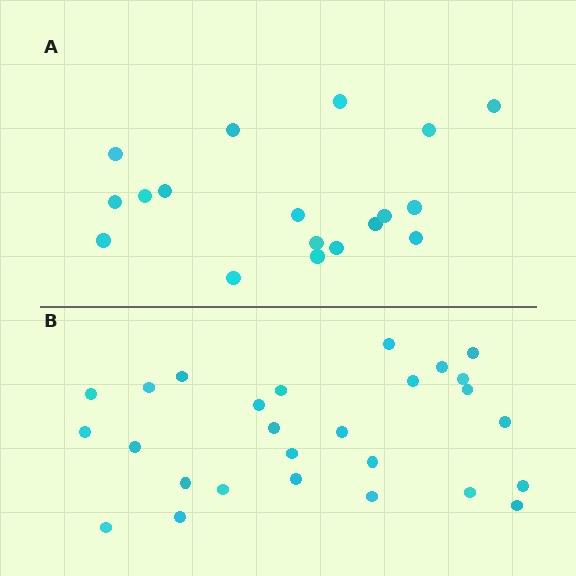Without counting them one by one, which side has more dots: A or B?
Region B (the bottom region) has more dots.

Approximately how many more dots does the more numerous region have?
Region B has roughly 8 or so more dots than region A.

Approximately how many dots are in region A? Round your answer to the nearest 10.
About 20 dots. (The exact count is 18, which rounds to 20.)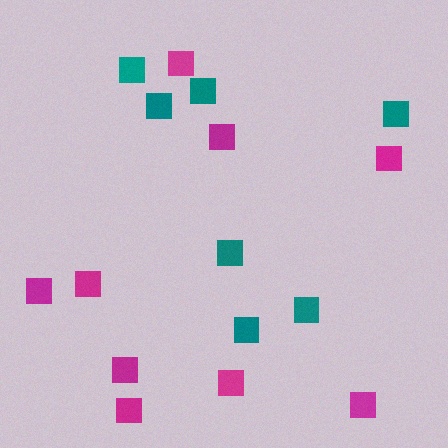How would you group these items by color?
There are 2 groups: one group of teal squares (7) and one group of magenta squares (9).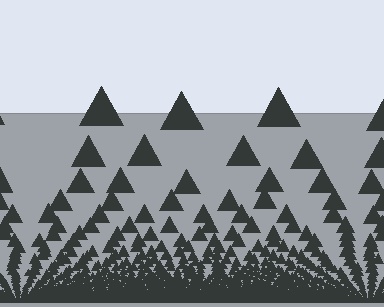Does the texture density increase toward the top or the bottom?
Density increases toward the bottom.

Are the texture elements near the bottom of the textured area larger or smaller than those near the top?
Smaller. The gradient is inverted — elements near the bottom are smaller and denser.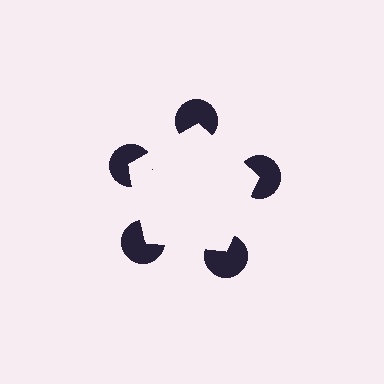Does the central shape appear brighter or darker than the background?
It typically appears slightly brighter than the background, even though no actual brightness change is drawn.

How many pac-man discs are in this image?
There are 5 — one at each vertex of the illusory pentagon.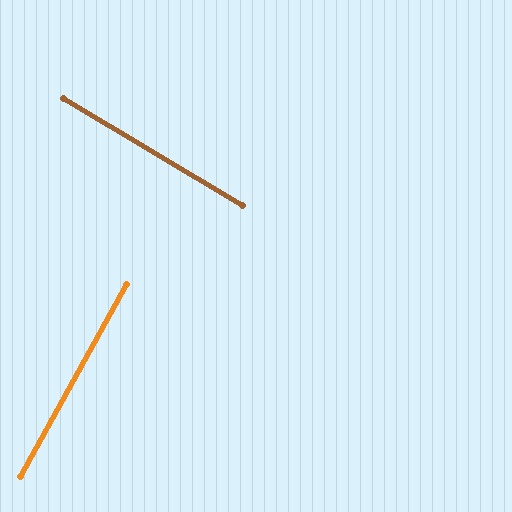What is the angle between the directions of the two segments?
Approximately 88 degrees.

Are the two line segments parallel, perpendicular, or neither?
Perpendicular — they meet at approximately 88°.